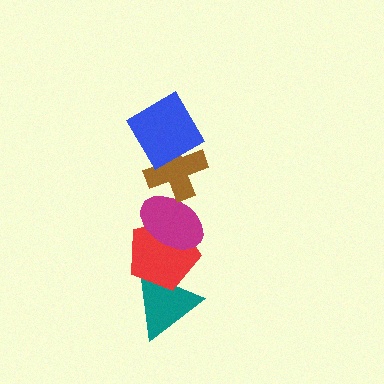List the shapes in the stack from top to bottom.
From top to bottom: the blue diamond, the brown cross, the magenta ellipse, the red pentagon, the teal triangle.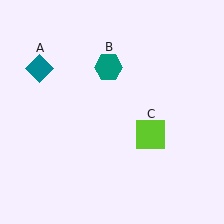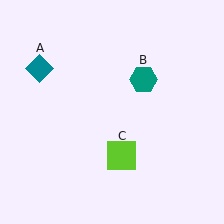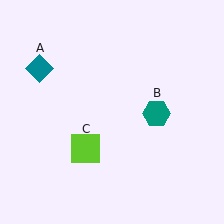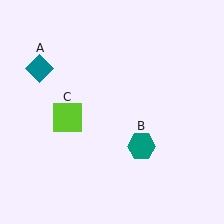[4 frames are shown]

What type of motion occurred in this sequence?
The teal hexagon (object B), lime square (object C) rotated clockwise around the center of the scene.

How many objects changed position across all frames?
2 objects changed position: teal hexagon (object B), lime square (object C).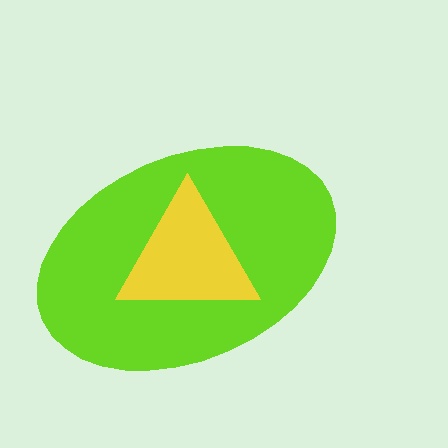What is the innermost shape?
The yellow triangle.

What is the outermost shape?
The lime ellipse.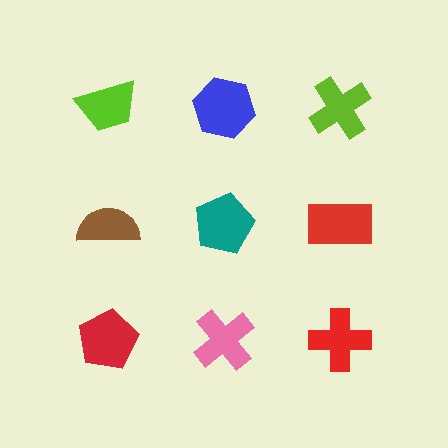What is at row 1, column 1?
A lime trapezoid.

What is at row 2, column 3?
A red rectangle.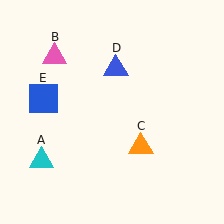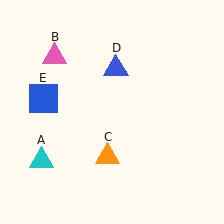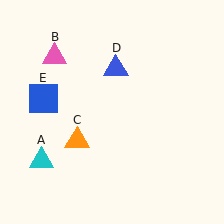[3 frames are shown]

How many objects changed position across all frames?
1 object changed position: orange triangle (object C).